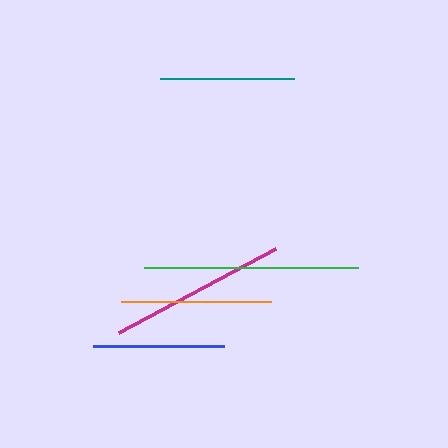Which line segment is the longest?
The green line is the longest at approximately 214 pixels.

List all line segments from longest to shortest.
From longest to shortest: green, magenta, orange, teal, blue.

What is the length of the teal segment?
The teal segment is approximately 134 pixels long.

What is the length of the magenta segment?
The magenta segment is approximately 177 pixels long.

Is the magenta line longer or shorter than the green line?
The green line is longer than the magenta line.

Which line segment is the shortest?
The blue line is the shortest at approximately 130 pixels.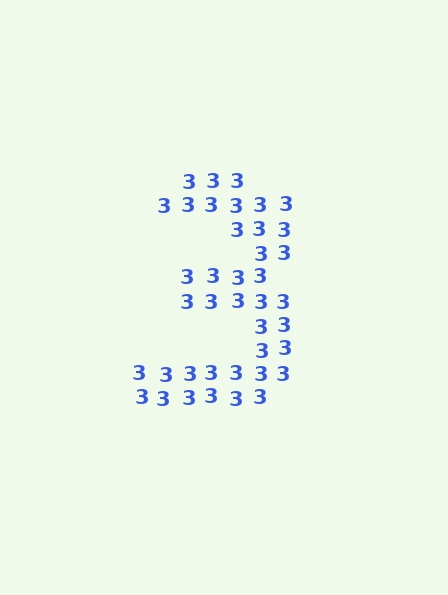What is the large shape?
The large shape is the digit 3.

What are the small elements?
The small elements are digit 3's.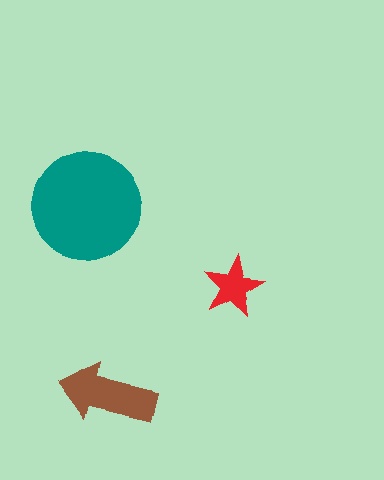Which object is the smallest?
The red star.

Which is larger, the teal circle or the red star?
The teal circle.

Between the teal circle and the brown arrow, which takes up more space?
The teal circle.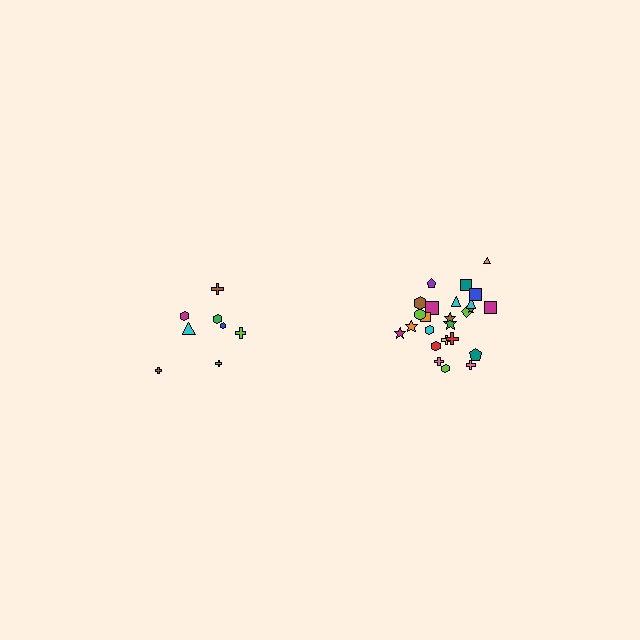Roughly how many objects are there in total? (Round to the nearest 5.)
Roughly 35 objects in total.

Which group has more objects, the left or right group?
The right group.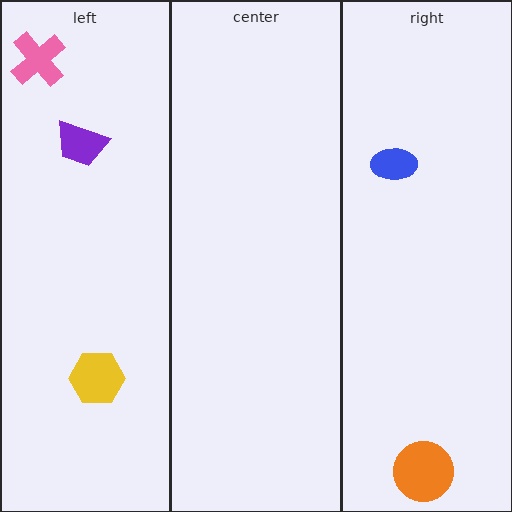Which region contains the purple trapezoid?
The left region.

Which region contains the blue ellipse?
The right region.